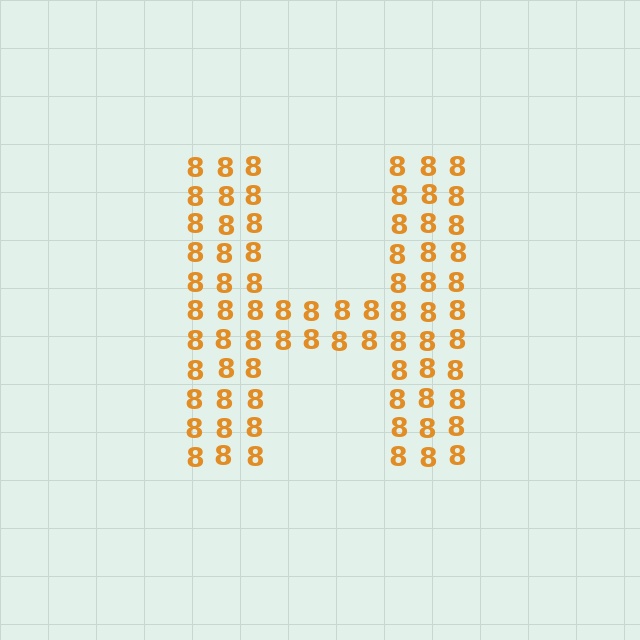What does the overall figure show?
The overall figure shows the letter H.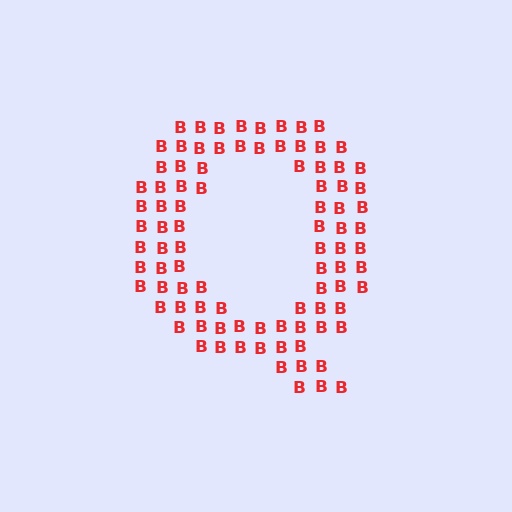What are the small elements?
The small elements are letter B's.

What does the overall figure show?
The overall figure shows the letter Q.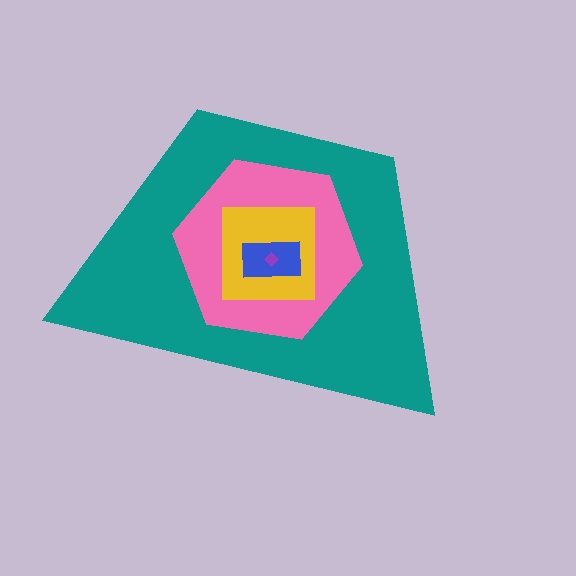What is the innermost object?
The purple diamond.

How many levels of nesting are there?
5.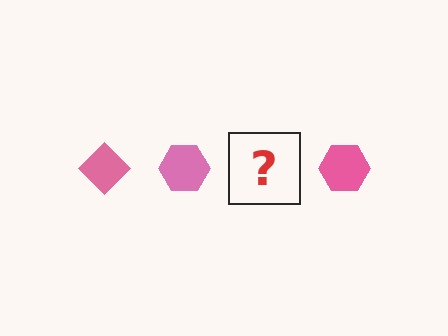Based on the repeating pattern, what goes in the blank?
The blank should be a pink diamond.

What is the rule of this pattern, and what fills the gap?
The rule is that the pattern cycles through diamond, hexagon shapes in pink. The gap should be filled with a pink diamond.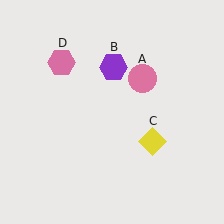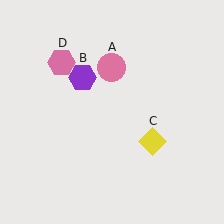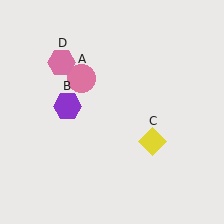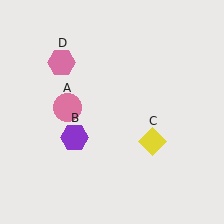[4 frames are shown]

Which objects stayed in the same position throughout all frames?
Yellow diamond (object C) and pink hexagon (object D) remained stationary.